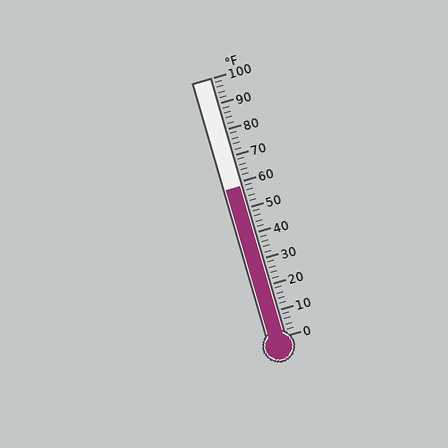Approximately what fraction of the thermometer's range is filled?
The thermometer is filled to approximately 60% of its range.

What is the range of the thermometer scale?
The thermometer scale ranges from 0°F to 100°F.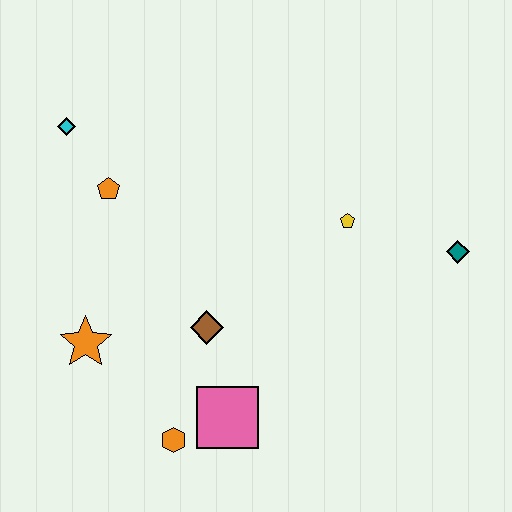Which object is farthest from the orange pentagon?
The teal diamond is farthest from the orange pentagon.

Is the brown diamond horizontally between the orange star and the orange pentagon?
No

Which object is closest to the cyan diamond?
The orange pentagon is closest to the cyan diamond.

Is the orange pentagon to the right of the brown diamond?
No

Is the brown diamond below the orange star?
No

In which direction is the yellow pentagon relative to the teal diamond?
The yellow pentagon is to the left of the teal diamond.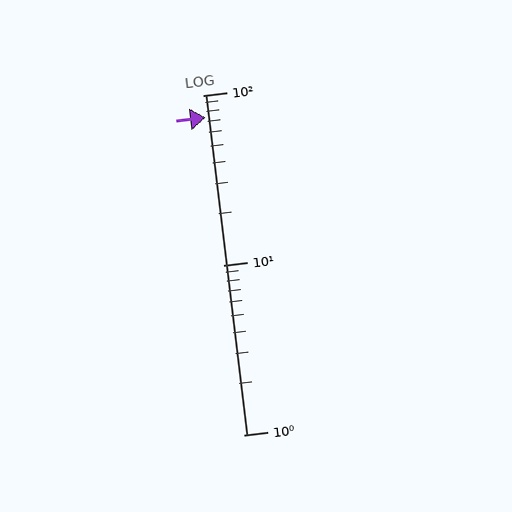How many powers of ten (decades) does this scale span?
The scale spans 2 decades, from 1 to 100.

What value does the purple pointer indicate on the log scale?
The pointer indicates approximately 74.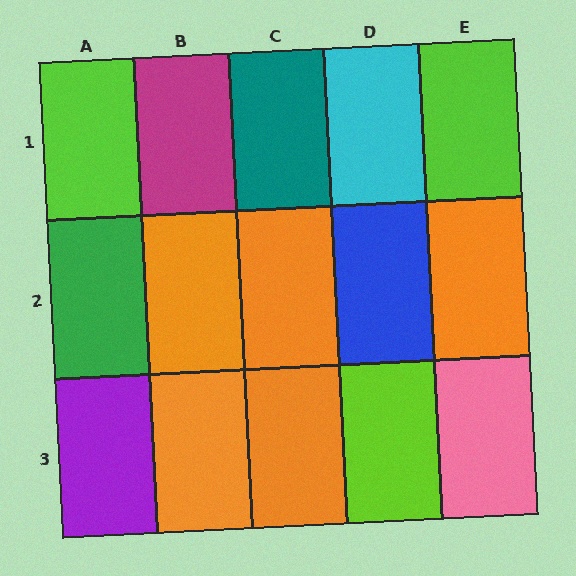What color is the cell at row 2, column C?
Orange.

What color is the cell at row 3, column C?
Orange.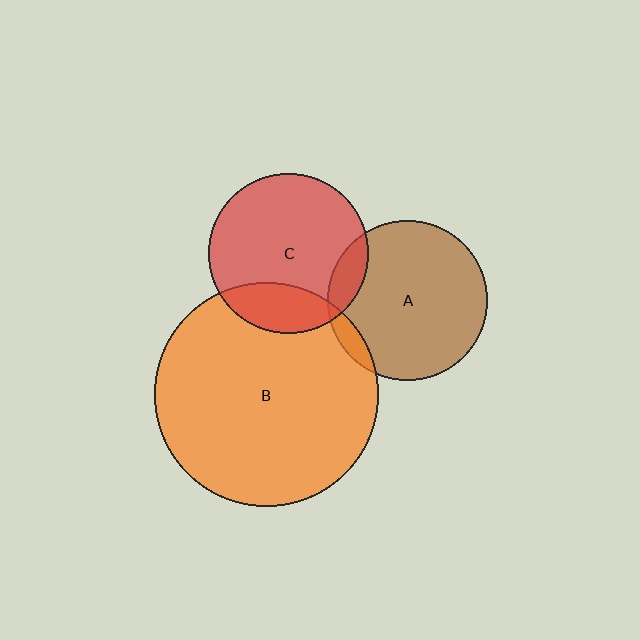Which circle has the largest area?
Circle B (orange).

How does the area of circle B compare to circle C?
Approximately 1.9 times.